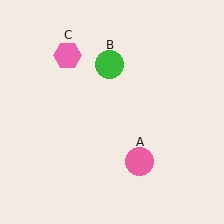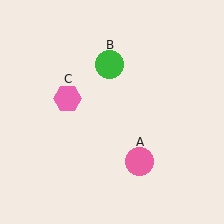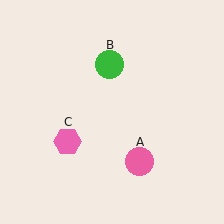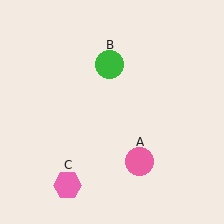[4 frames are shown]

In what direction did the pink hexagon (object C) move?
The pink hexagon (object C) moved down.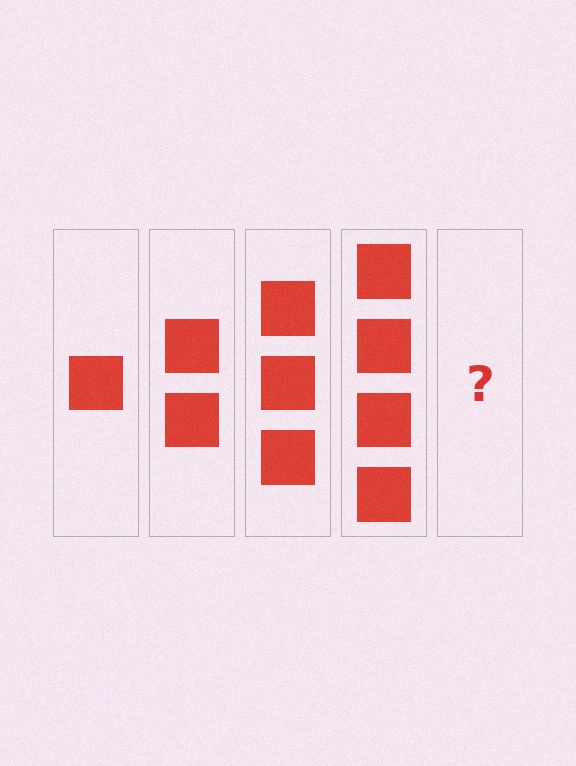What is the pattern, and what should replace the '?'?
The pattern is that each step adds one more square. The '?' should be 5 squares.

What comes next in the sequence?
The next element should be 5 squares.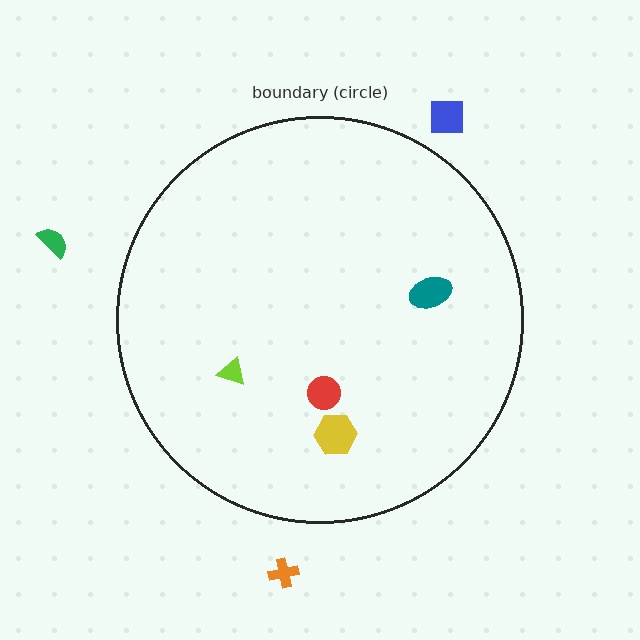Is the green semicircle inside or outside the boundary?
Outside.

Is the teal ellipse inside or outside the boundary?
Inside.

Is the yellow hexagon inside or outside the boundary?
Inside.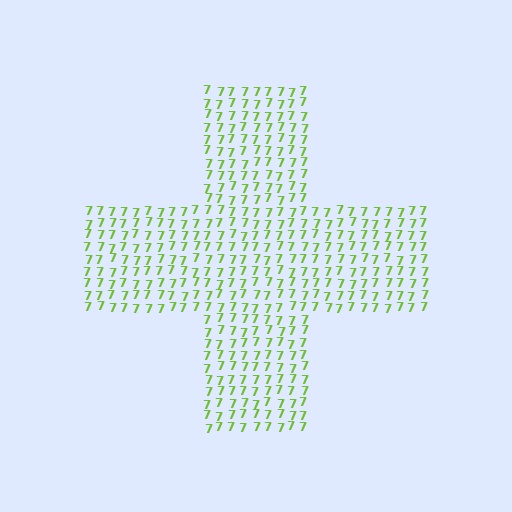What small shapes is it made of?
It is made of small digit 7's.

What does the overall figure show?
The overall figure shows a cross.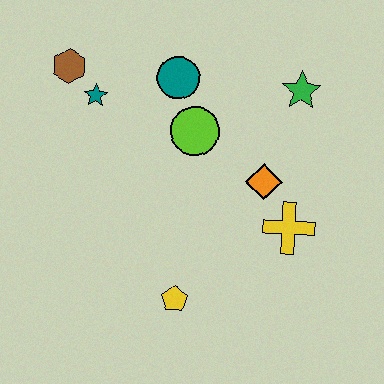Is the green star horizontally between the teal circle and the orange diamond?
No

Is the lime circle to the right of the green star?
No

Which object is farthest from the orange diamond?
The brown hexagon is farthest from the orange diamond.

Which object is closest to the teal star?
The brown hexagon is closest to the teal star.